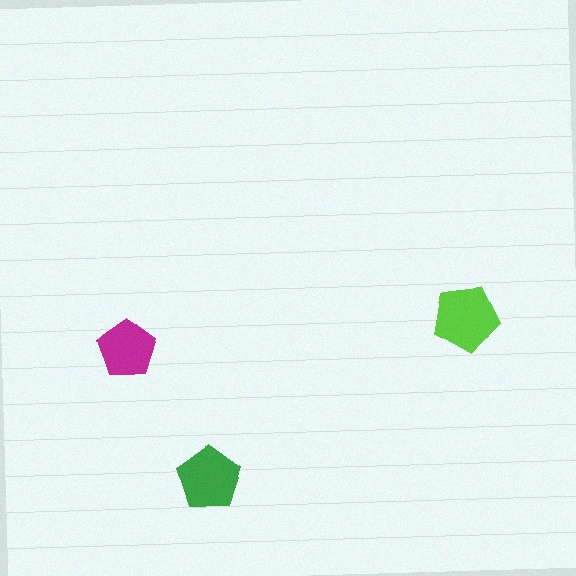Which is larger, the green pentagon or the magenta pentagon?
The green one.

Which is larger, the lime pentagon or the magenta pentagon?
The lime one.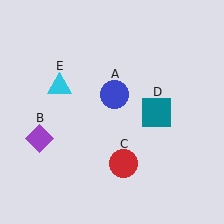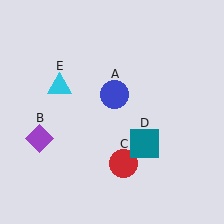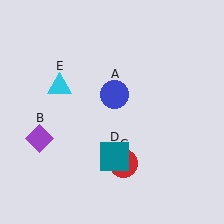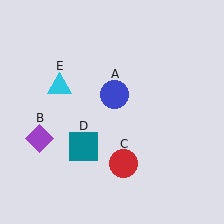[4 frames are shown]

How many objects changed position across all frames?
1 object changed position: teal square (object D).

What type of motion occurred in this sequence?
The teal square (object D) rotated clockwise around the center of the scene.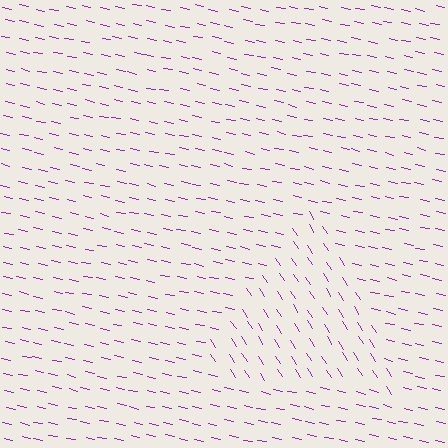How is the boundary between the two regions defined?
The boundary is defined purely by a change in line orientation (approximately 45 degrees difference). All lines are the same color and thickness.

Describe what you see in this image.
The image is filled with small purple line segments. A triangle region in the image has lines oriented differently from the surrounding lines, creating a visible texture boundary.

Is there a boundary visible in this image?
Yes, there is a texture boundary formed by a change in line orientation.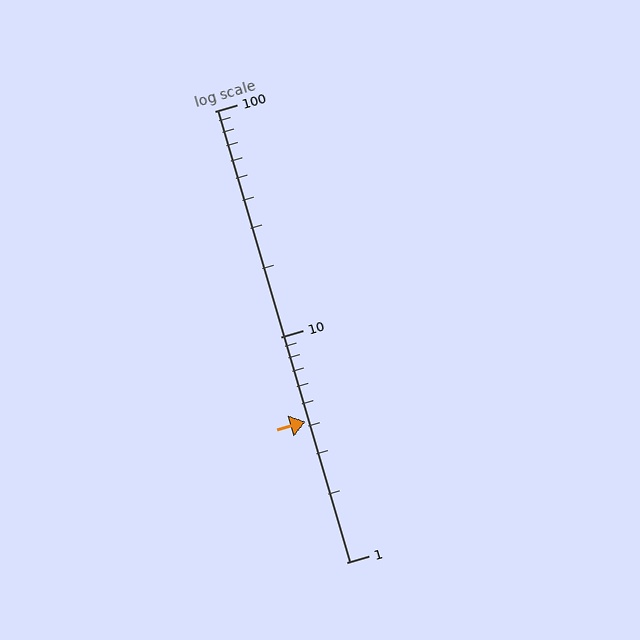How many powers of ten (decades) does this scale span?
The scale spans 2 decades, from 1 to 100.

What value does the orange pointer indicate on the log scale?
The pointer indicates approximately 4.2.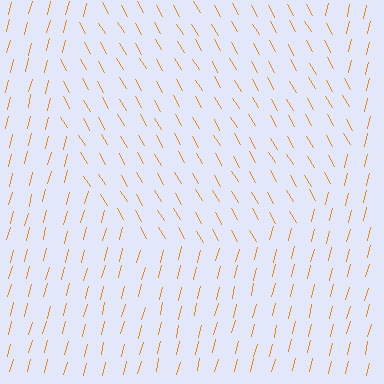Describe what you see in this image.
The image is filled with small orange line segments. A circle region in the image has lines oriented differently from the surrounding lines, creating a visible texture boundary.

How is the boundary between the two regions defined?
The boundary is defined purely by a change in line orientation (approximately 45 degrees difference). All lines are the same color and thickness.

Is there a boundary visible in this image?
Yes, there is a texture boundary formed by a change in line orientation.